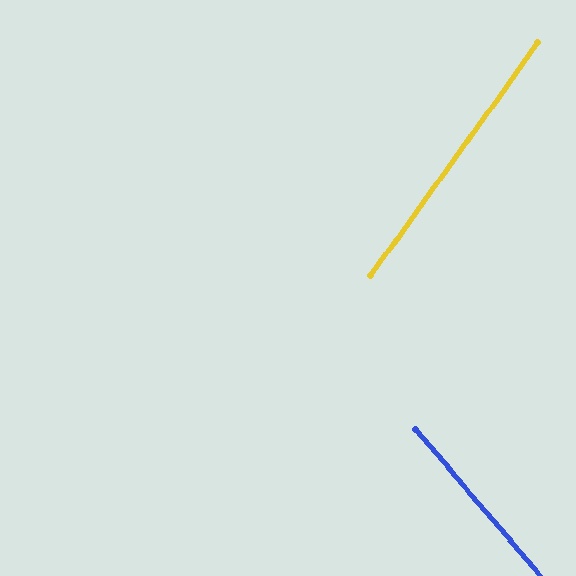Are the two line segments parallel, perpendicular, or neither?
Neither parallel nor perpendicular — they differ by about 76°.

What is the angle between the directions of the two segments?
Approximately 76 degrees.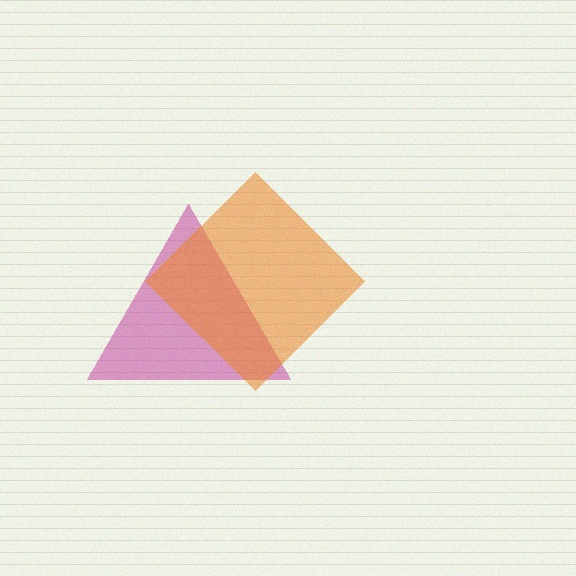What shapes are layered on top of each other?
The layered shapes are: a magenta triangle, an orange diamond.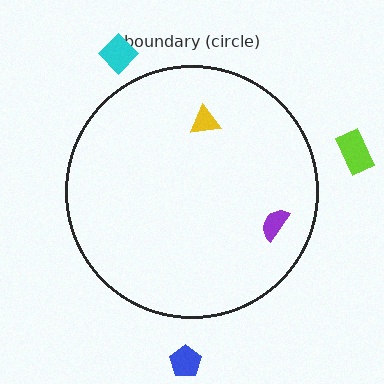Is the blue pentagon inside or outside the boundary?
Outside.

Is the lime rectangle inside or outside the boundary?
Outside.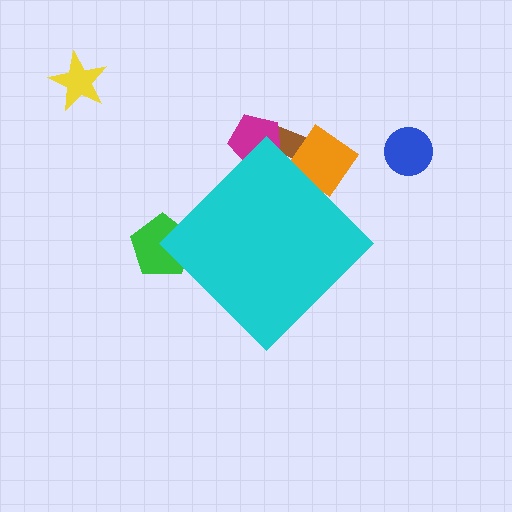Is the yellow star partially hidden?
No, the yellow star is fully visible.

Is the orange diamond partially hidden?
Yes, the orange diamond is partially hidden behind the cyan diamond.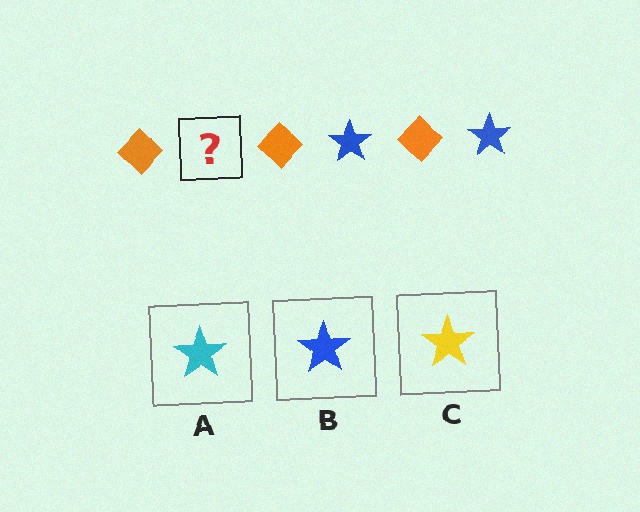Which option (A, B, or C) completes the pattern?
B.